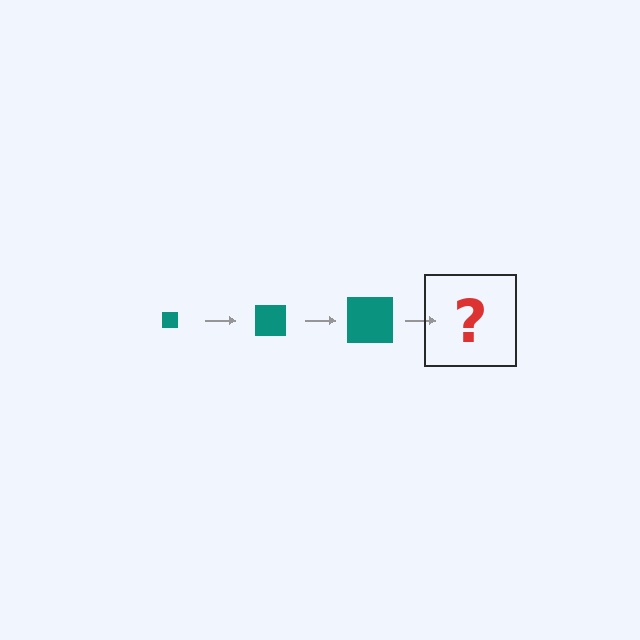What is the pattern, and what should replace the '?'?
The pattern is that the square gets progressively larger each step. The '?' should be a teal square, larger than the previous one.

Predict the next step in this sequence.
The next step is a teal square, larger than the previous one.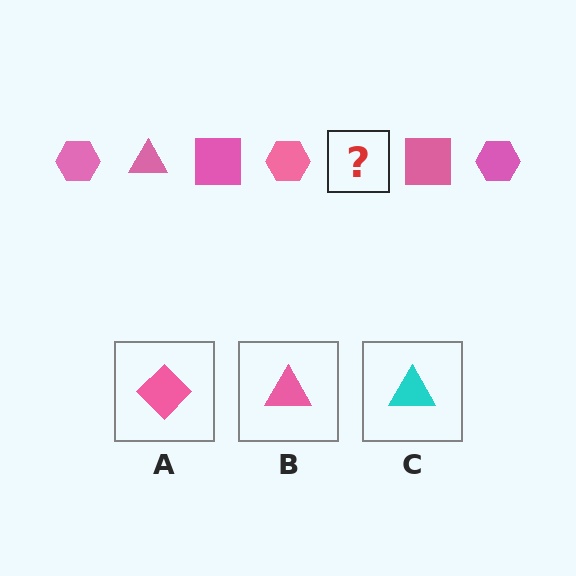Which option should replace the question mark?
Option B.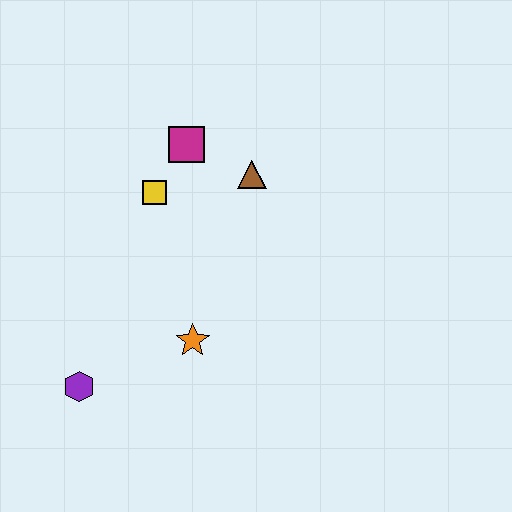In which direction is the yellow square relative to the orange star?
The yellow square is above the orange star.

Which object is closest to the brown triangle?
The magenta square is closest to the brown triangle.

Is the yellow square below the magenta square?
Yes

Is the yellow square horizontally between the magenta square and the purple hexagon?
Yes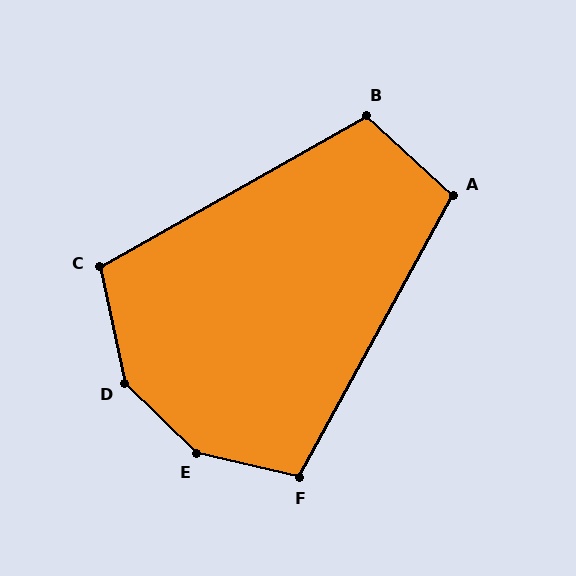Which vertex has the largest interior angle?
E, at approximately 148 degrees.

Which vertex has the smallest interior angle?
A, at approximately 104 degrees.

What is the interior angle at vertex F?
Approximately 106 degrees (obtuse).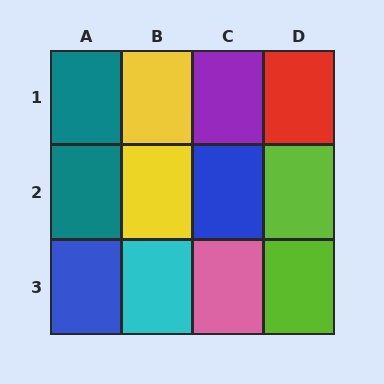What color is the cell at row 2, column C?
Blue.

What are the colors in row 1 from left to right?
Teal, yellow, purple, red.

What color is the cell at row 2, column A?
Teal.